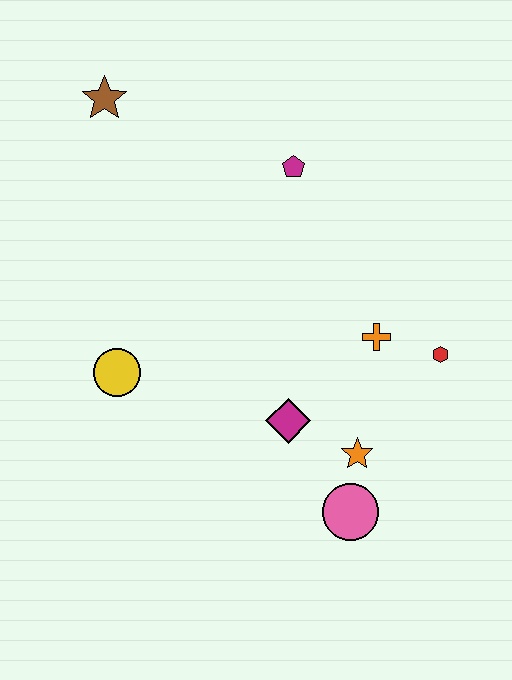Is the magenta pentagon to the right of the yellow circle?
Yes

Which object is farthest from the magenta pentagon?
The pink circle is farthest from the magenta pentagon.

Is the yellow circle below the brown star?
Yes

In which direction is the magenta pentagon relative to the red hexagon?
The magenta pentagon is above the red hexagon.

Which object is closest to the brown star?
The magenta pentagon is closest to the brown star.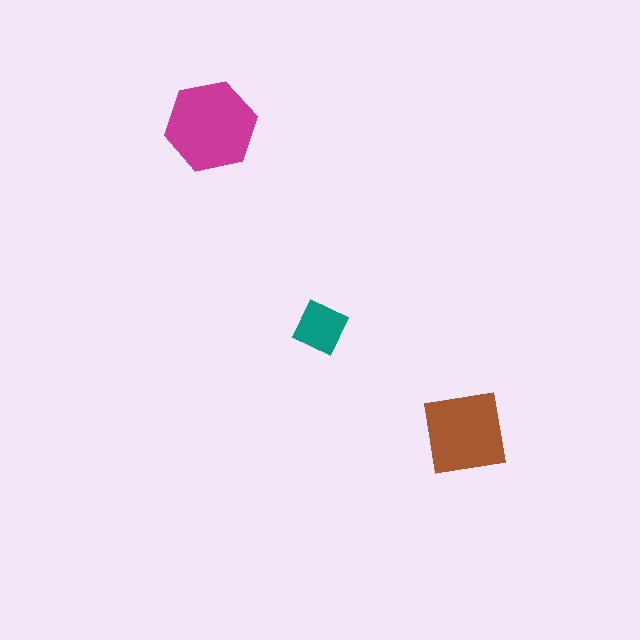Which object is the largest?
The magenta hexagon.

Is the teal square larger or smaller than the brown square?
Smaller.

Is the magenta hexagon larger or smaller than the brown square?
Larger.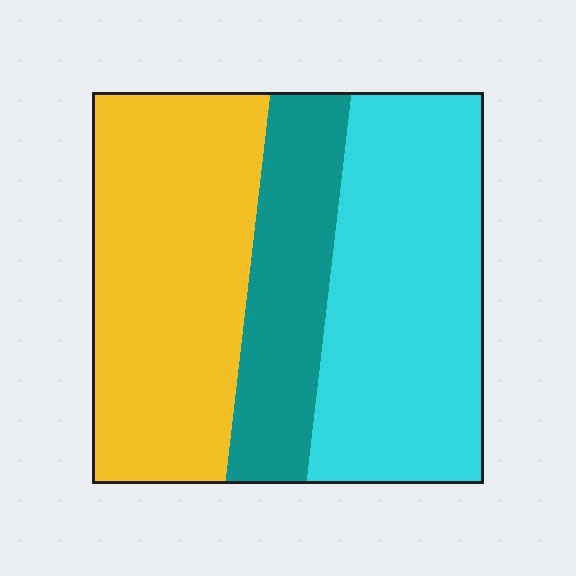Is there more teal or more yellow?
Yellow.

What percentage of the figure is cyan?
Cyan takes up about two fifths (2/5) of the figure.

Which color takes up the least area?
Teal, at roughly 20%.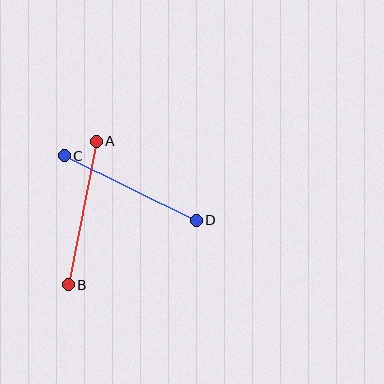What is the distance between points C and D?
The distance is approximately 147 pixels.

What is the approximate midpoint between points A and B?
The midpoint is at approximately (82, 213) pixels.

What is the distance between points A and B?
The distance is approximately 146 pixels.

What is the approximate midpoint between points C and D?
The midpoint is at approximately (130, 188) pixels.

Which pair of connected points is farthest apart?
Points C and D are farthest apart.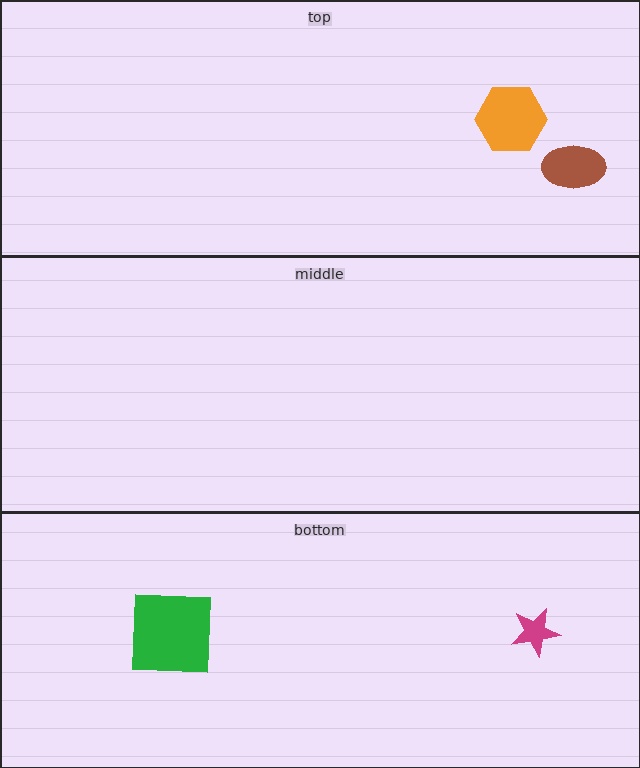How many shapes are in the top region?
2.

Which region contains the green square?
The bottom region.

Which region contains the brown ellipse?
The top region.